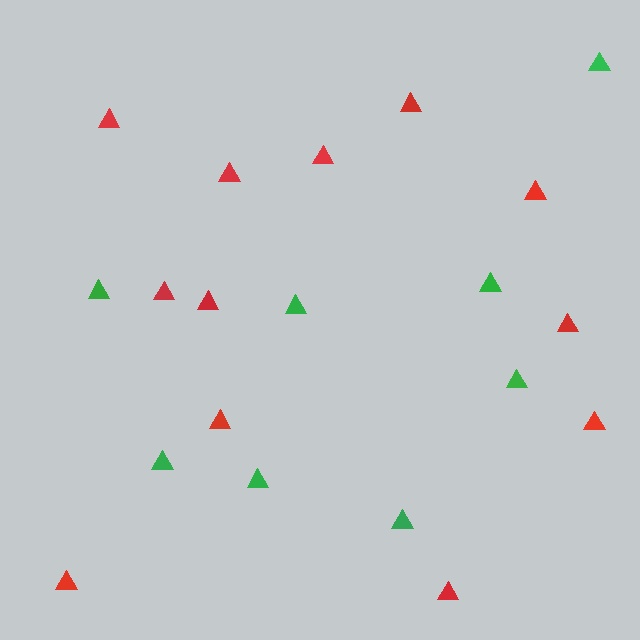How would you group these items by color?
There are 2 groups: one group of red triangles (12) and one group of green triangles (8).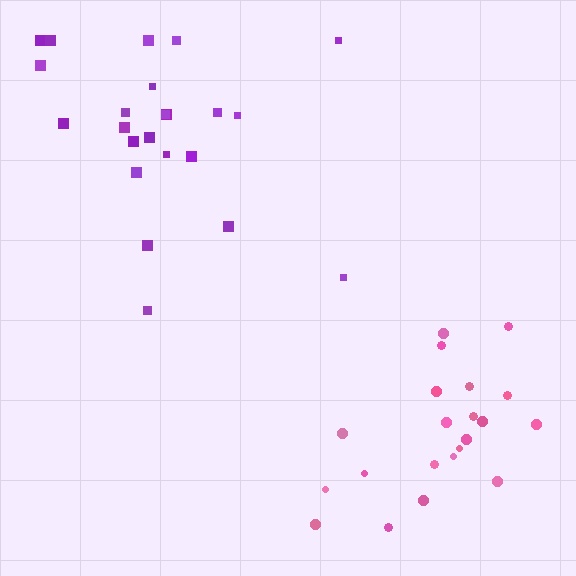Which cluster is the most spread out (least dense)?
Purple.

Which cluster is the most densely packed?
Pink.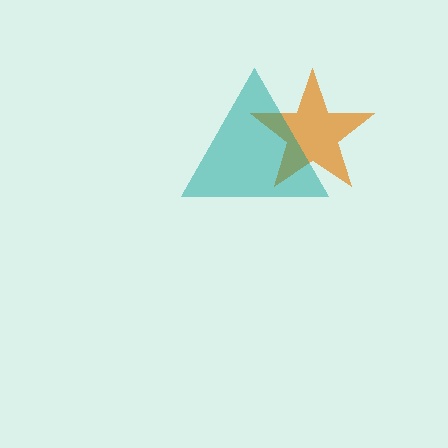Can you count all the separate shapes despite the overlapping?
Yes, there are 2 separate shapes.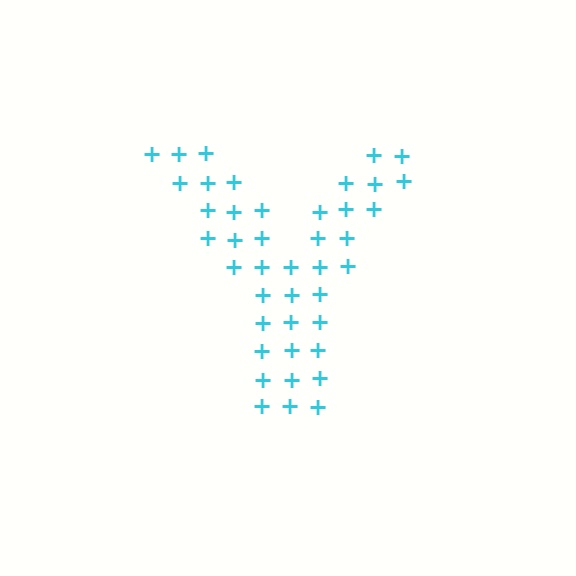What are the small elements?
The small elements are plus signs.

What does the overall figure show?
The overall figure shows the letter Y.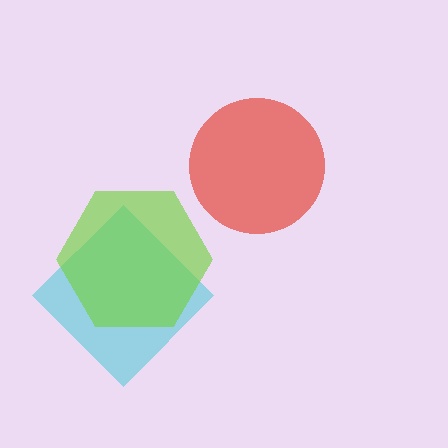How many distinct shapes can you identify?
There are 3 distinct shapes: a red circle, a cyan diamond, a lime hexagon.